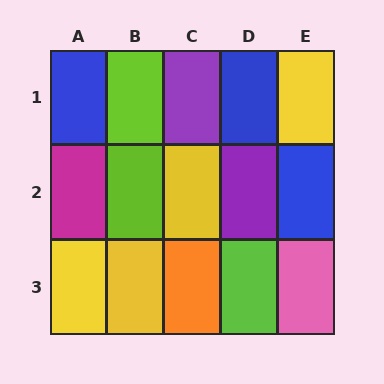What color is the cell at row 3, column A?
Yellow.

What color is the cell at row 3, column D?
Lime.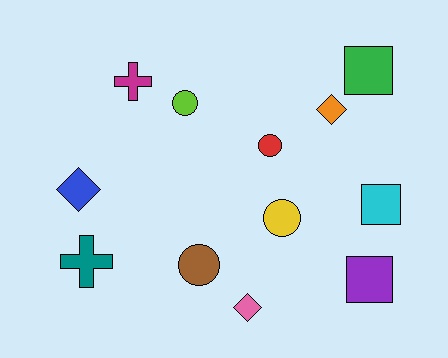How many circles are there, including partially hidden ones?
There are 4 circles.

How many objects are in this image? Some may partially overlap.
There are 12 objects.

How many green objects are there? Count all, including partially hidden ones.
There is 1 green object.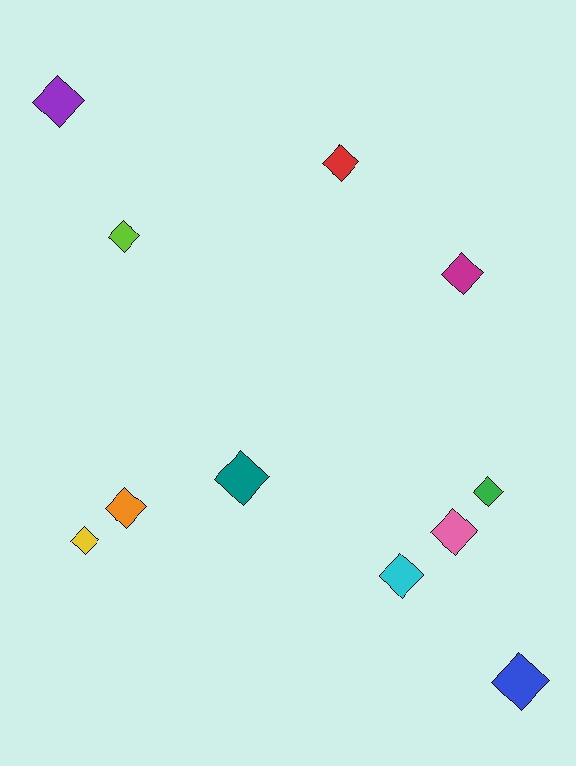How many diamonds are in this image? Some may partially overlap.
There are 11 diamonds.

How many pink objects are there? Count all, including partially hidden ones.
There is 1 pink object.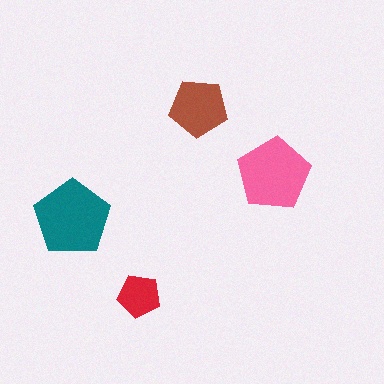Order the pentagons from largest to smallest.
the teal one, the pink one, the brown one, the red one.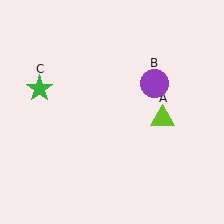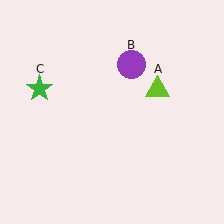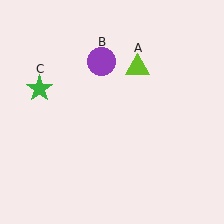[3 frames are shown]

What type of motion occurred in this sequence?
The lime triangle (object A), purple circle (object B) rotated counterclockwise around the center of the scene.